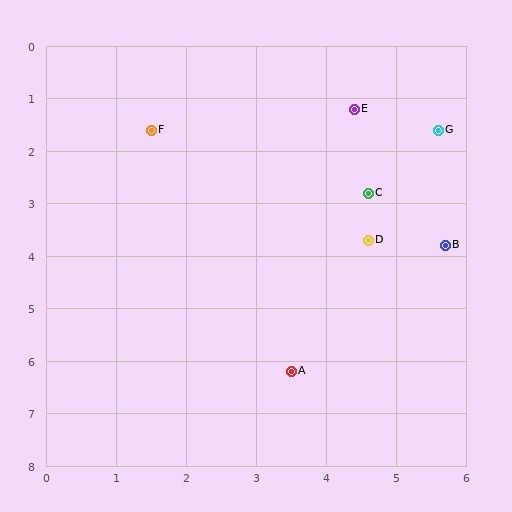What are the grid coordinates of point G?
Point G is at approximately (5.6, 1.6).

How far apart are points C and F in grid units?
Points C and F are about 3.3 grid units apart.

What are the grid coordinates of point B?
Point B is at approximately (5.7, 3.8).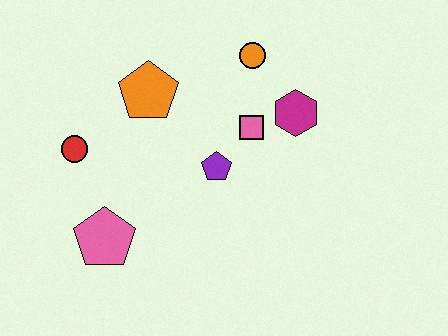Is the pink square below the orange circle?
Yes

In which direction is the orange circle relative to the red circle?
The orange circle is to the right of the red circle.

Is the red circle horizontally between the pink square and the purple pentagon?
No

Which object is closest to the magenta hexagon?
The pink square is closest to the magenta hexagon.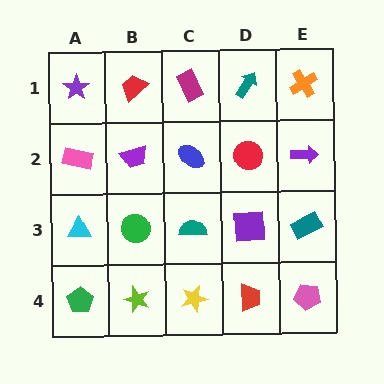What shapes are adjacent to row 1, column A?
A pink rectangle (row 2, column A), a red trapezoid (row 1, column B).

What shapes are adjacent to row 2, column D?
A teal arrow (row 1, column D), a purple square (row 3, column D), a blue ellipse (row 2, column C), a purple arrow (row 2, column E).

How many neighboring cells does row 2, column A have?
3.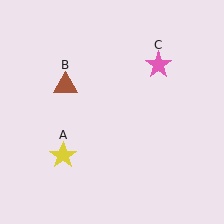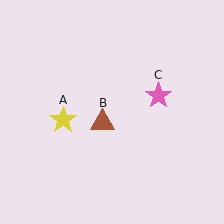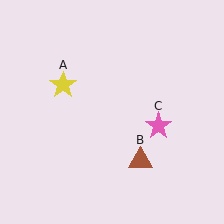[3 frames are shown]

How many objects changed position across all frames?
3 objects changed position: yellow star (object A), brown triangle (object B), pink star (object C).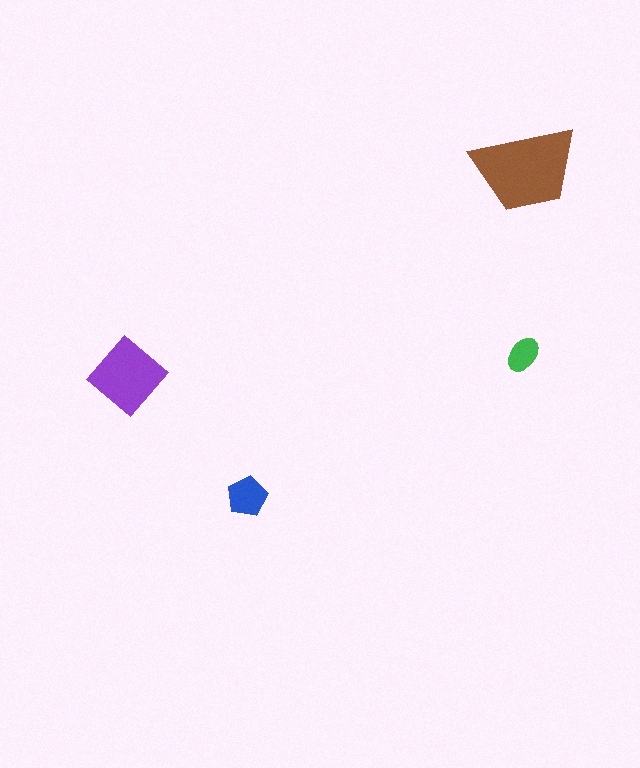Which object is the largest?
The brown trapezoid.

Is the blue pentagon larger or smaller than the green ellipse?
Larger.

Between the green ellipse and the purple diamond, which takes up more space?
The purple diamond.